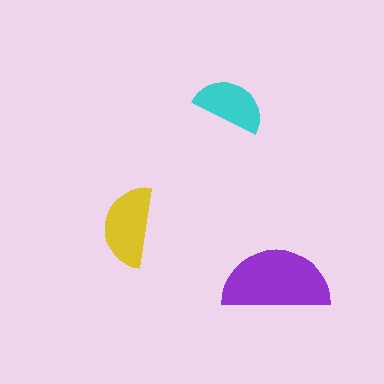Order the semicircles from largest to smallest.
the purple one, the yellow one, the cyan one.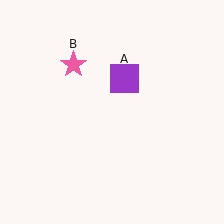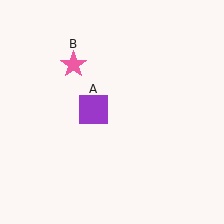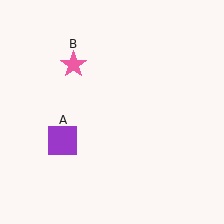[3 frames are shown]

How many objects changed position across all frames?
1 object changed position: purple square (object A).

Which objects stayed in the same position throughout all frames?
Pink star (object B) remained stationary.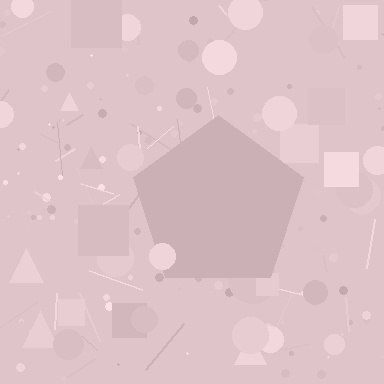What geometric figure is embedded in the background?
A pentagon is embedded in the background.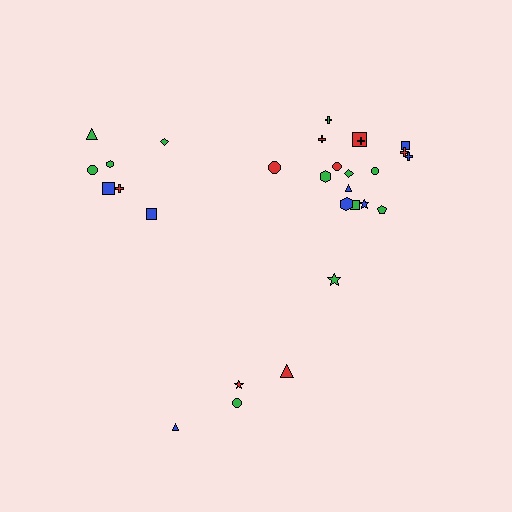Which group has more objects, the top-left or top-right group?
The top-right group.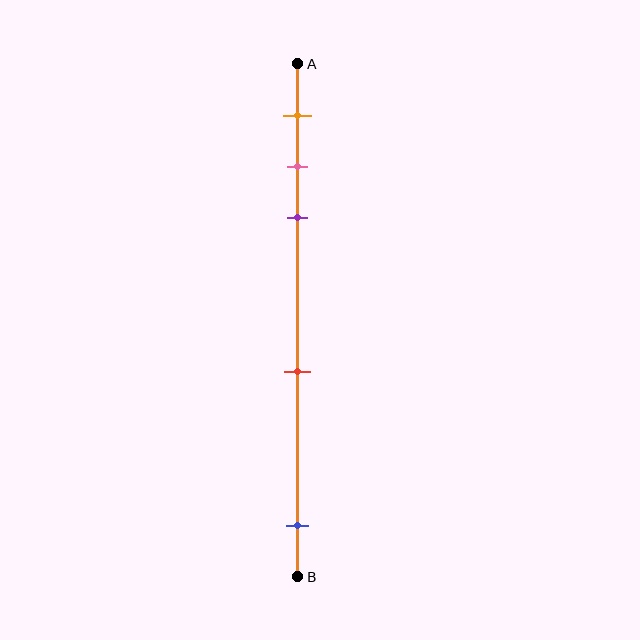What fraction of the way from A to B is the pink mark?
The pink mark is approximately 20% (0.2) of the way from A to B.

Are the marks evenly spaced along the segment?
No, the marks are not evenly spaced.